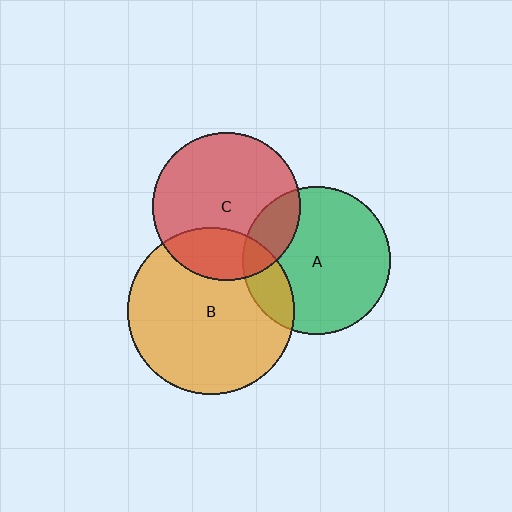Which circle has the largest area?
Circle B (orange).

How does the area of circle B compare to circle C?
Approximately 1.3 times.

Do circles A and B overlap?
Yes.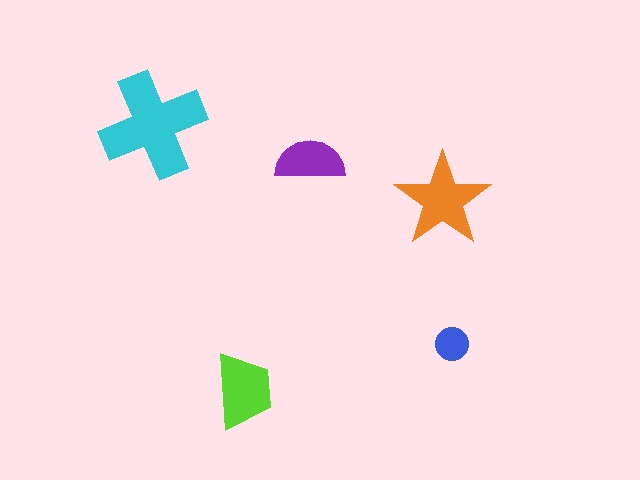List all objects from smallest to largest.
The blue circle, the purple semicircle, the lime trapezoid, the orange star, the cyan cross.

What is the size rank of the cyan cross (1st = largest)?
1st.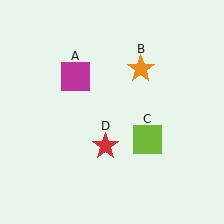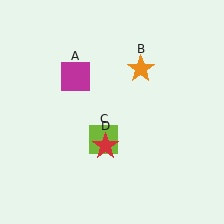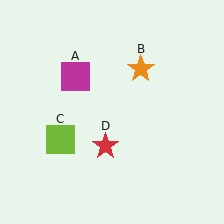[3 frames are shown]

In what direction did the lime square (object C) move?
The lime square (object C) moved left.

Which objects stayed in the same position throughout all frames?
Magenta square (object A) and orange star (object B) and red star (object D) remained stationary.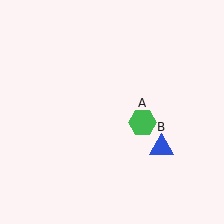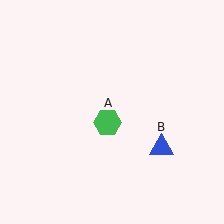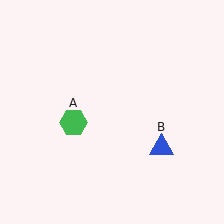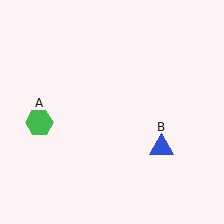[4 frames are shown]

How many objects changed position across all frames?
1 object changed position: green hexagon (object A).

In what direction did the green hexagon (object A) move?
The green hexagon (object A) moved left.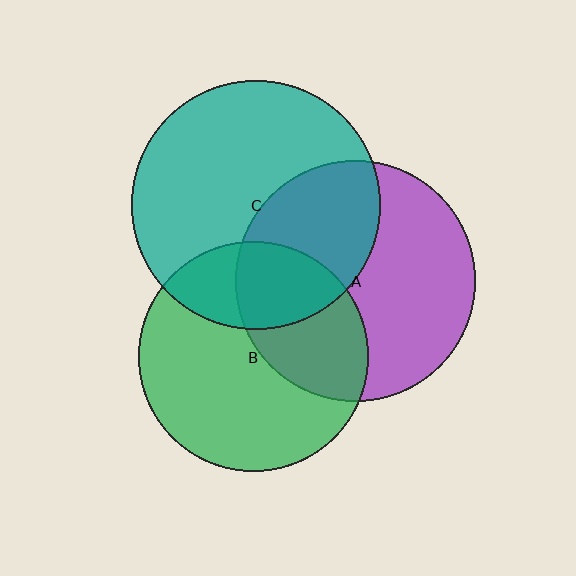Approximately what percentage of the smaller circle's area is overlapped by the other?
Approximately 35%.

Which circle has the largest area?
Circle C (teal).